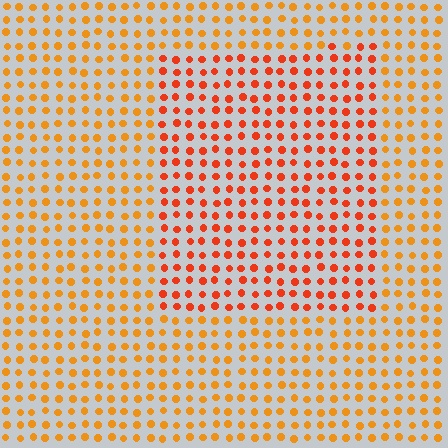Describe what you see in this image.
The image is filled with small orange elements in a uniform arrangement. A rectangle-shaped region is visible where the elements are tinted to a slightly different hue, forming a subtle color boundary.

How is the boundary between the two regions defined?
The boundary is defined purely by a slight shift in hue (about 26 degrees). Spacing, size, and orientation are identical on both sides.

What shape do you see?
I see a rectangle.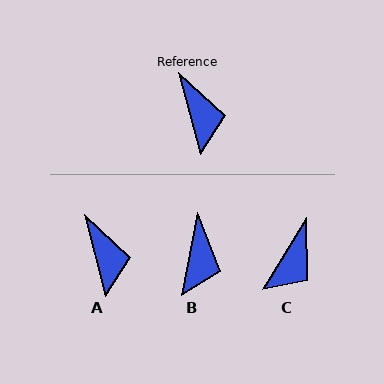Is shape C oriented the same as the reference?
No, it is off by about 46 degrees.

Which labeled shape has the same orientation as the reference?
A.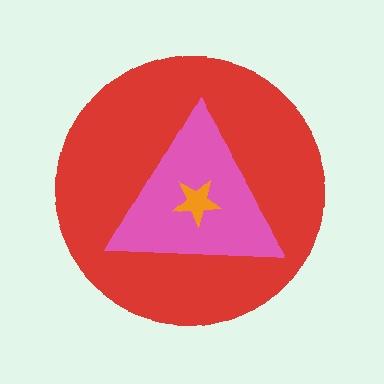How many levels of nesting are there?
3.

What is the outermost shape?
The red circle.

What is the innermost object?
The orange star.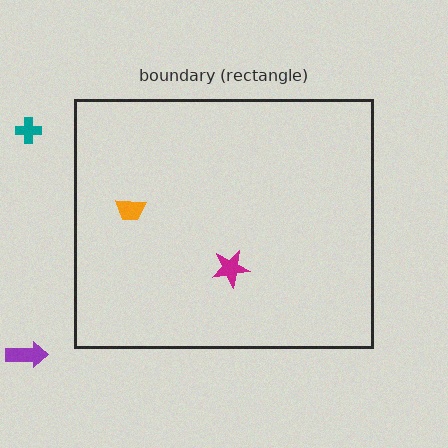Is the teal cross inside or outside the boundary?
Outside.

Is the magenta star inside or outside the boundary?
Inside.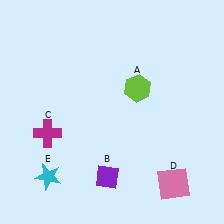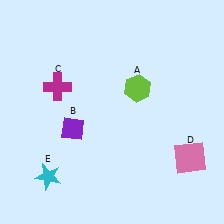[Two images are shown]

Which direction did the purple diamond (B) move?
The purple diamond (B) moved up.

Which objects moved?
The objects that moved are: the purple diamond (B), the magenta cross (C), the pink square (D).